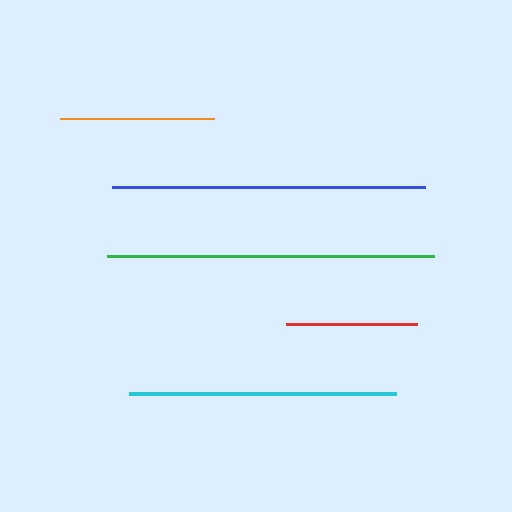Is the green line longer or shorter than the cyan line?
The green line is longer than the cyan line.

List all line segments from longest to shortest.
From longest to shortest: green, blue, cyan, orange, red.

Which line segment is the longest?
The green line is the longest at approximately 327 pixels.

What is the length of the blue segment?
The blue segment is approximately 313 pixels long.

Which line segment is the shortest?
The red line is the shortest at approximately 131 pixels.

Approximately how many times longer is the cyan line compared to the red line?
The cyan line is approximately 2.0 times the length of the red line.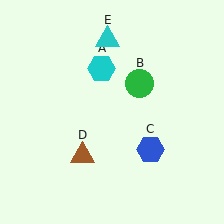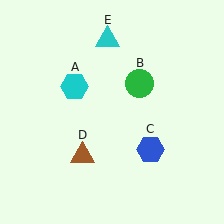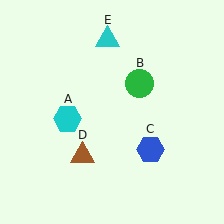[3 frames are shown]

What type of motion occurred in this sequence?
The cyan hexagon (object A) rotated counterclockwise around the center of the scene.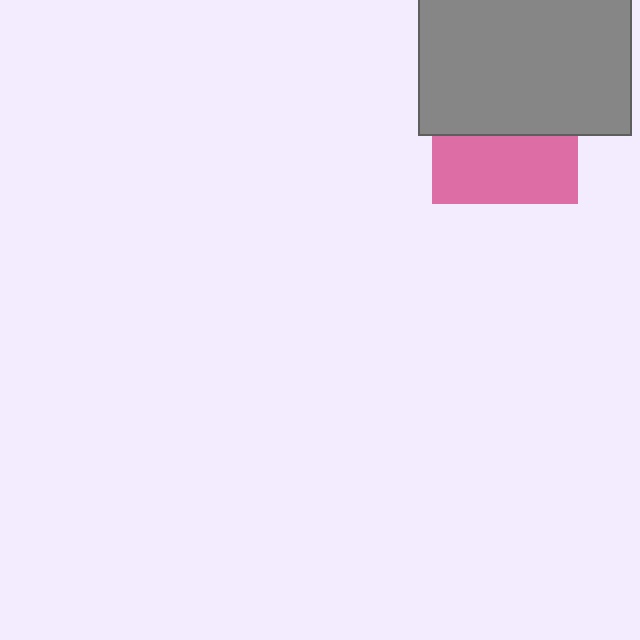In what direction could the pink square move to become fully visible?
The pink square could move down. That would shift it out from behind the gray rectangle entirely.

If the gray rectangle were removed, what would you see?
You would see the complete pink square.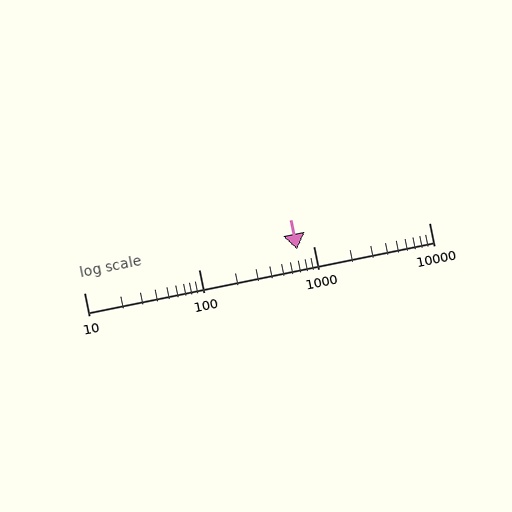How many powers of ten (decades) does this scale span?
The scale spans 3 decades, from 10 to 10000.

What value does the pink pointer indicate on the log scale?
The pointer indicates approximately 720.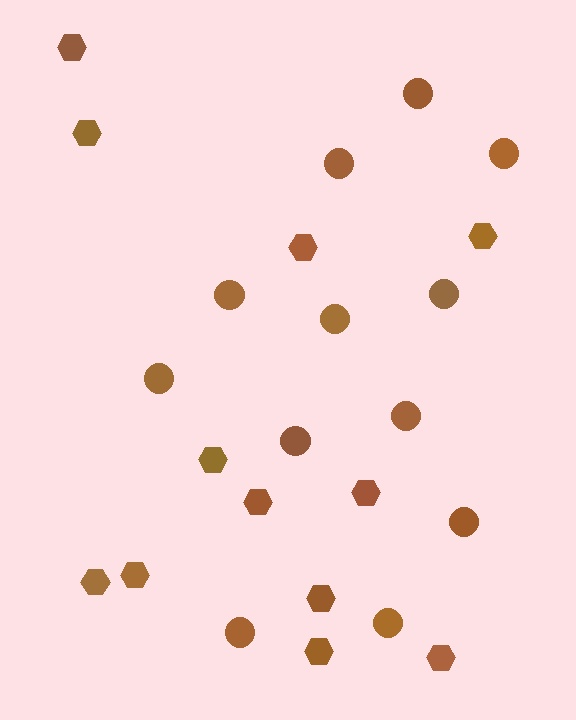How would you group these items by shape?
There are 2 groups: one group of circles (12) and one group of hexagons (12).